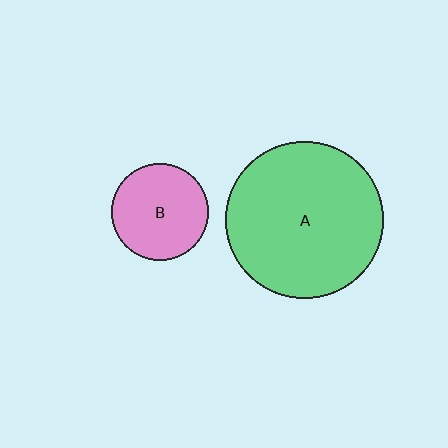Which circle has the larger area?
Circle A (green).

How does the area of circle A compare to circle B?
Approximately 2.6 times.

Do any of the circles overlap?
No, none of the circles overlap.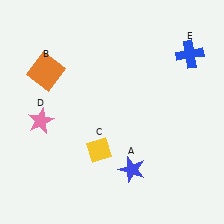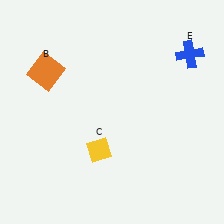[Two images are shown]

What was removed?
The pink star (D), the blue star (A) were removed in Image 2.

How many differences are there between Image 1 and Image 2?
There are 2 differences between the two images.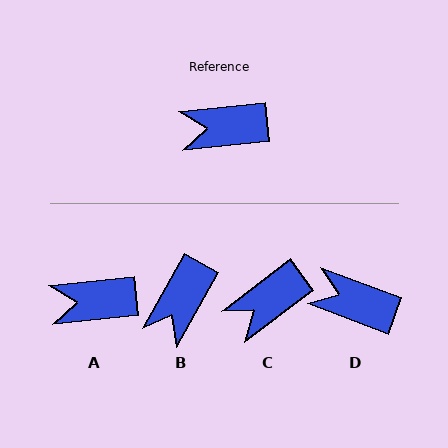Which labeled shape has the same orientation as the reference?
A.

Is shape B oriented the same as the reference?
No, it is off by about 55 degrees.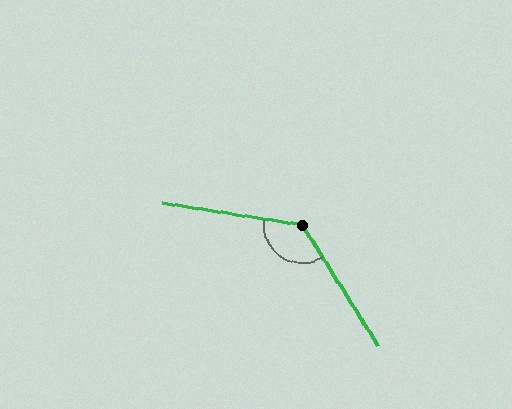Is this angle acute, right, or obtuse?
It is obtuse.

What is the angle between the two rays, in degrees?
Approximately 131 degrees.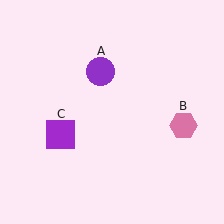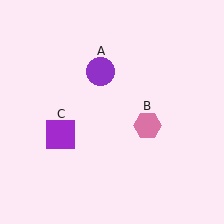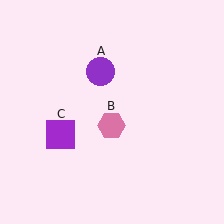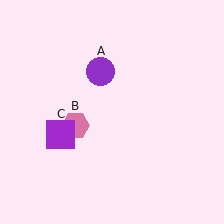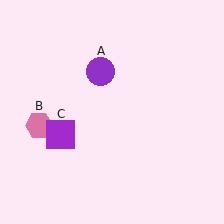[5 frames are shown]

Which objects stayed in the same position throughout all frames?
Purple circle (object A) and purple square (object C) remained stationary.